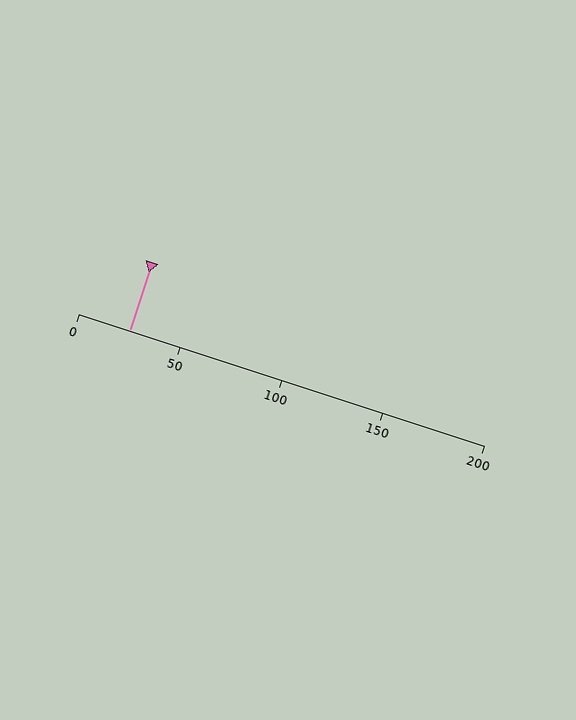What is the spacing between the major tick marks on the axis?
The major ticks are spaced 50 apart.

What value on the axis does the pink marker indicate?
The marker indicates approximately 25.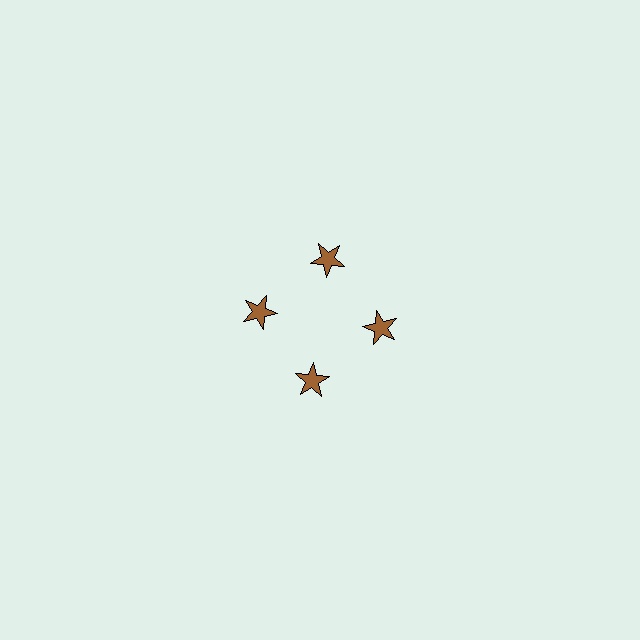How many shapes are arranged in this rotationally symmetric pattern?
There are 4 shapes, arranged in 4 groups of 1.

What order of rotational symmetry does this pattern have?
This pattern has 4-fold rotational symmetry.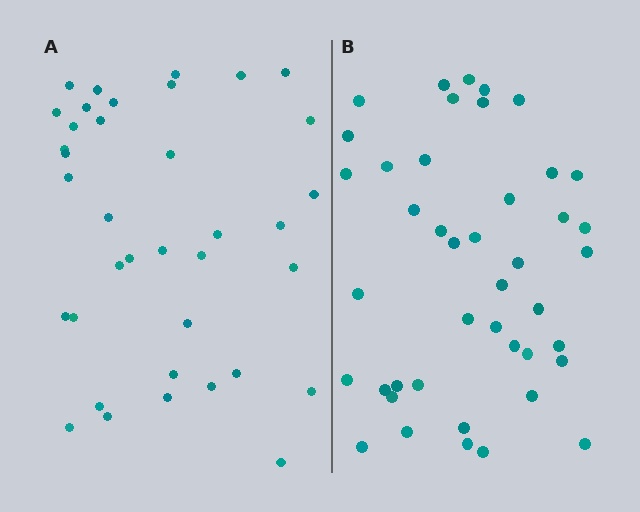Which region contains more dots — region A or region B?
Region B (the right region) has more dots.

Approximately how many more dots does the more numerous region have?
Region B has about 6 more dots than region A.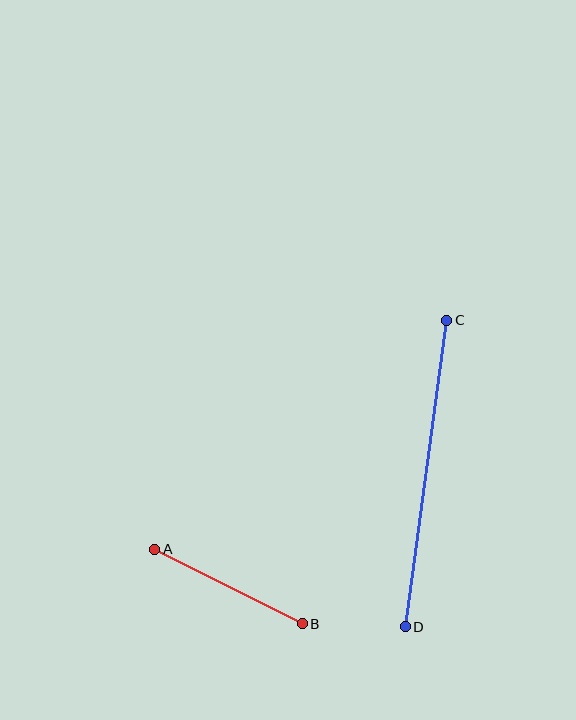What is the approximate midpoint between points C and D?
The midpoint is at approximately (426, 473) pixels.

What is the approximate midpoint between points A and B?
The midpoint is at approximately (229, 587) pixels.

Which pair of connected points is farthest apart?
Points C and D are farthest apart.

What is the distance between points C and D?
The distance is approximately 309 pixels.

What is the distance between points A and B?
The distance is approximately 165 pixels.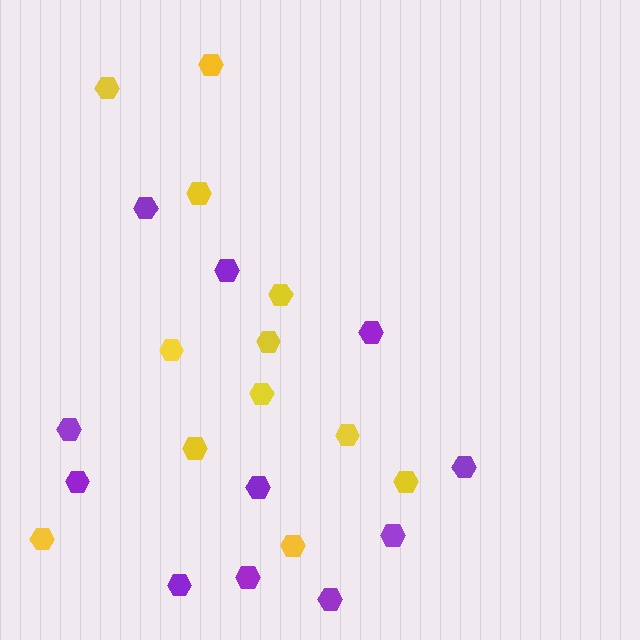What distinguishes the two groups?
There are 2 groups: one group of purple hexagons (11) and one group of yellow hexagons (12).